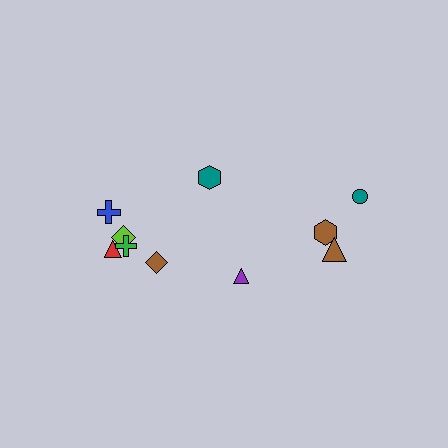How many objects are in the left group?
There are 6 objects.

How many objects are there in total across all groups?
There are 10 objects.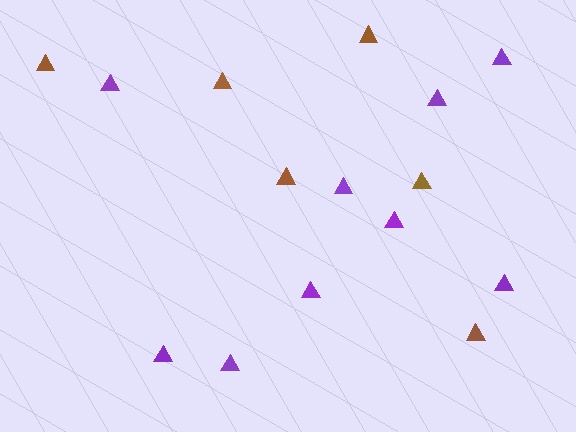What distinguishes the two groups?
There are 2 groups: one group of purple triangles (9) and one group of brown triangles (6).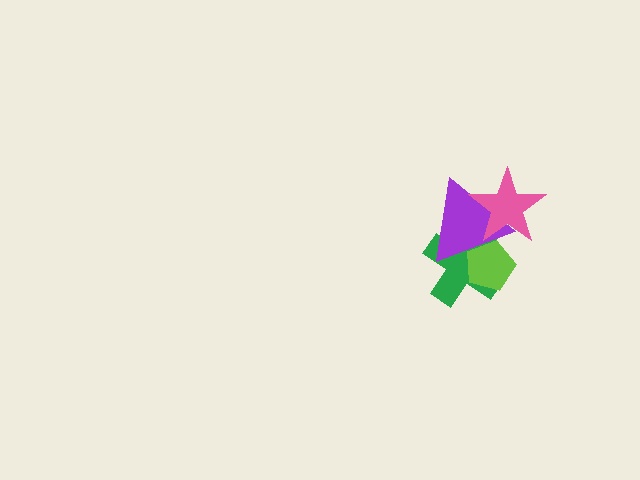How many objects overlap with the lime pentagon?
2 objects overlap with the lime pentagon.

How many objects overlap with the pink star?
2 objects overlap with the pink star.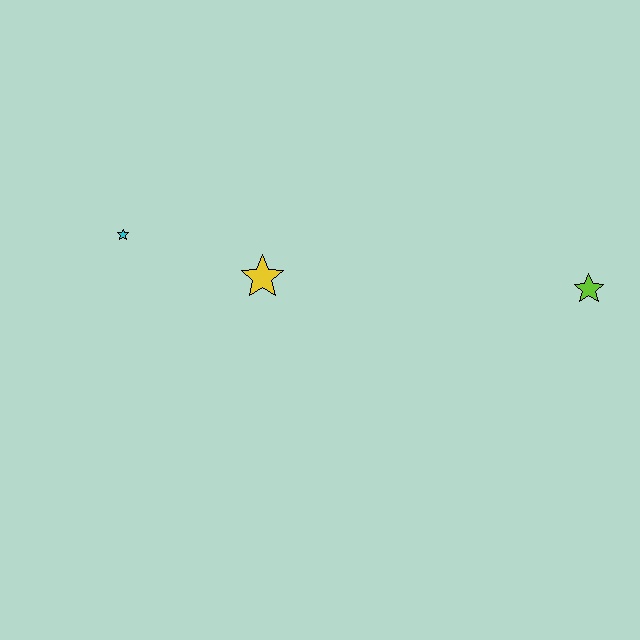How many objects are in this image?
There are 3 objects.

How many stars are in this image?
There are 3 stars.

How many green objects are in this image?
There are no green objects.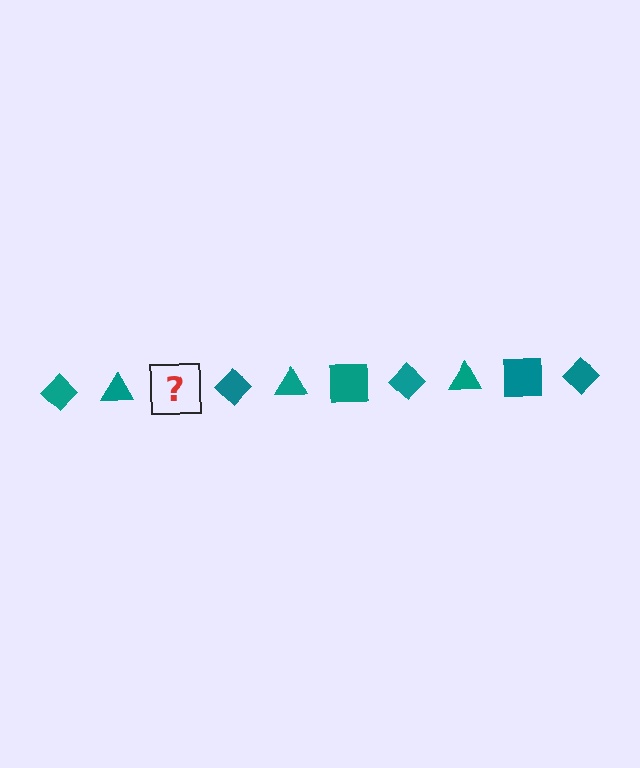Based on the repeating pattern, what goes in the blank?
The blank should be a teal square.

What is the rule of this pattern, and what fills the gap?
The rule is that the pattern cycles through diamond, triangle, square shapes in teal. The gap should be filled with a teal square.